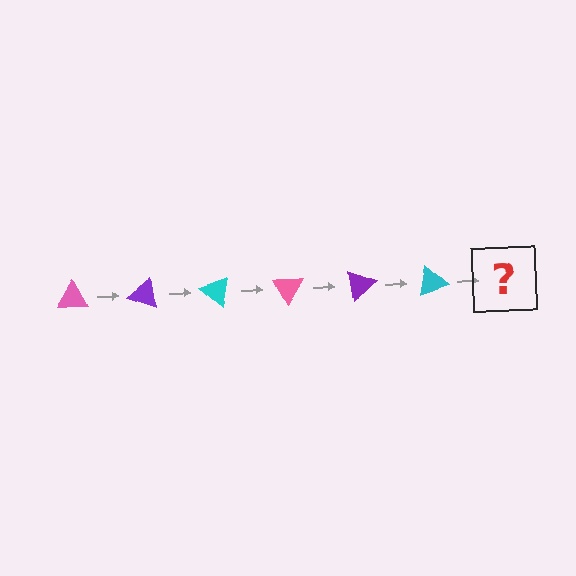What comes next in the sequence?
The next element should be a pink triangle, rotated 120 degrees from the start.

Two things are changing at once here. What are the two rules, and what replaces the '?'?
The two rules are that it rotates 20 degrees each step and the color cycles through pink, purple, and cyan. The '?' should be a pink triangle, rotated 120 degrees from the start.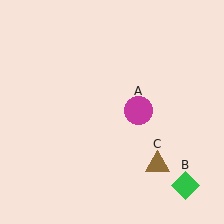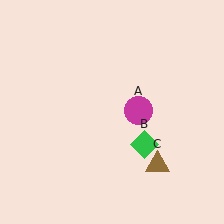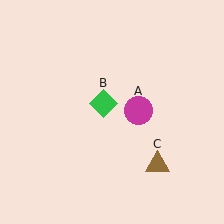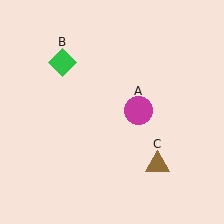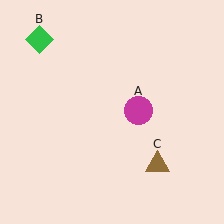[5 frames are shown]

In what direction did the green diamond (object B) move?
The green diamond (object B) moved up and to the left.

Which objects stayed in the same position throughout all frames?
Magenta circle (object A) and brown triangle (object C) remained stationary.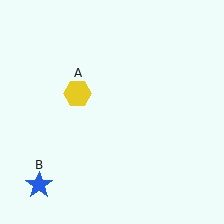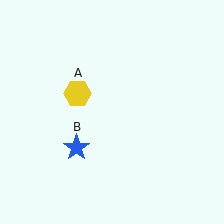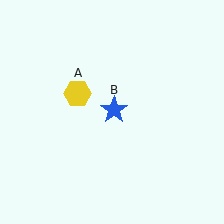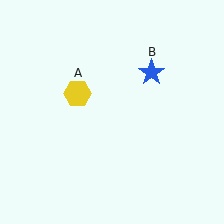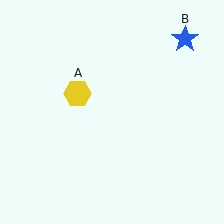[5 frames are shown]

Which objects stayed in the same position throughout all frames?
Yellow hexagon (object A) remained stationary.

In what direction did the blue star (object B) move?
The blue star (object B) moved up and to the right.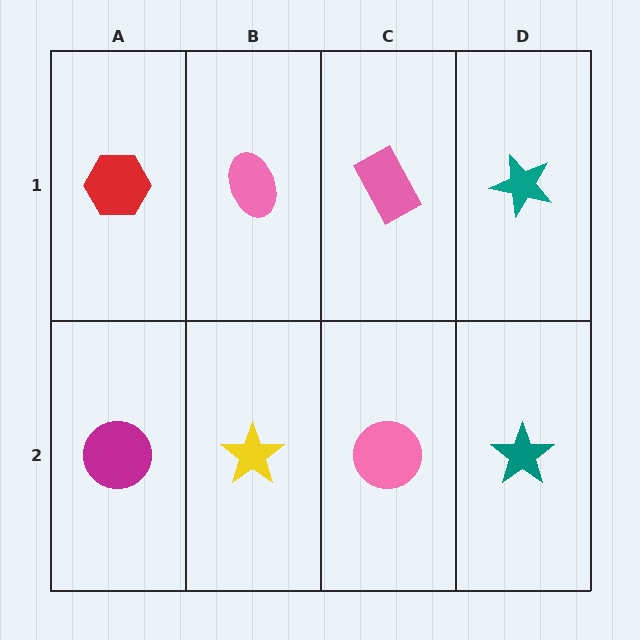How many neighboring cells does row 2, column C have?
3.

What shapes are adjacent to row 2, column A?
A red hexagon (row 1, column A), a yellow star (row 2, column B).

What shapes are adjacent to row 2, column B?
A pink ellipse (row 1, column B), a magenta circle (row 2, column A), a pink circle (row 2, column C).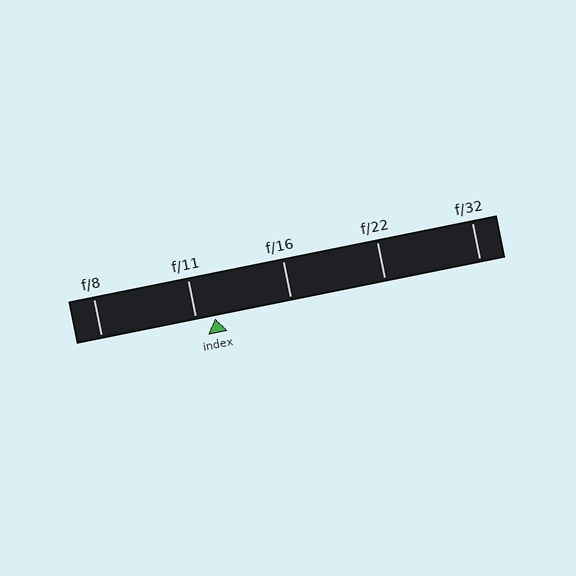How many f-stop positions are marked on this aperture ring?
There are 5 f-stop positions marked.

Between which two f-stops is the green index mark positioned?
The index mark is between f/11 and f/16.